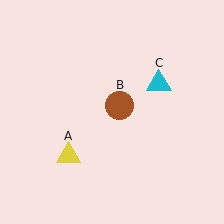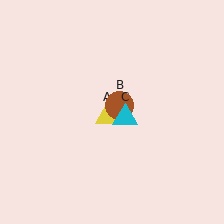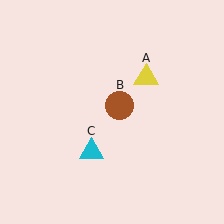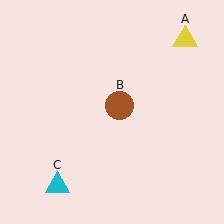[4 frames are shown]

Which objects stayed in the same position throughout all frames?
Brown circle (object B) remained stationary.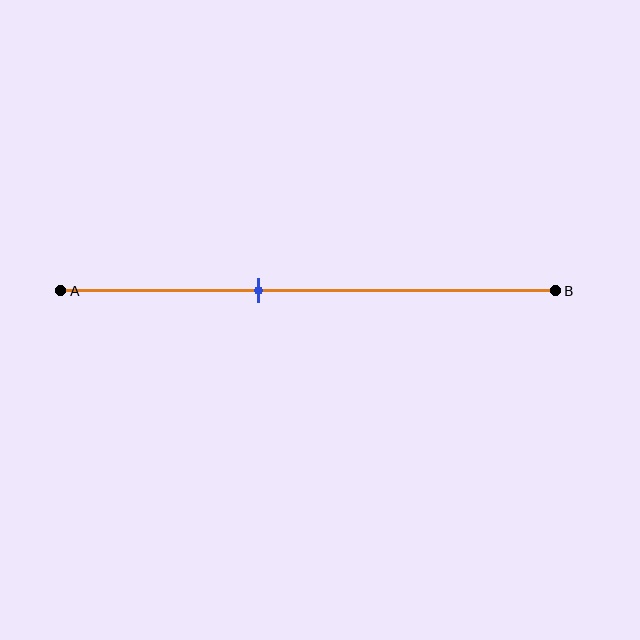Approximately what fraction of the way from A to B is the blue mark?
The blue mark is approximately 40% of the way from A to B.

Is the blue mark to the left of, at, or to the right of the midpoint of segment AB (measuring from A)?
The blue mark is to the left of the midpoint of segment AB.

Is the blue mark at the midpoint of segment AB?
No, the mark is at about 40% from A, not at the 50% midpoint.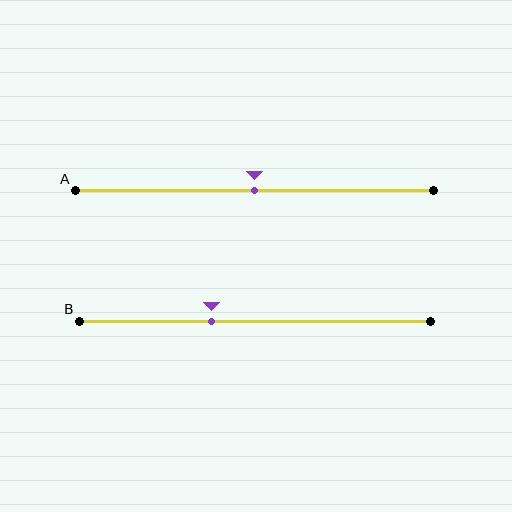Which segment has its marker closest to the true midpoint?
Segment A has its marker closest to the true midpoint.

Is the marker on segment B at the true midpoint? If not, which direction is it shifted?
No, the marker on segment B is shifted to the left by about 12% of the segment length.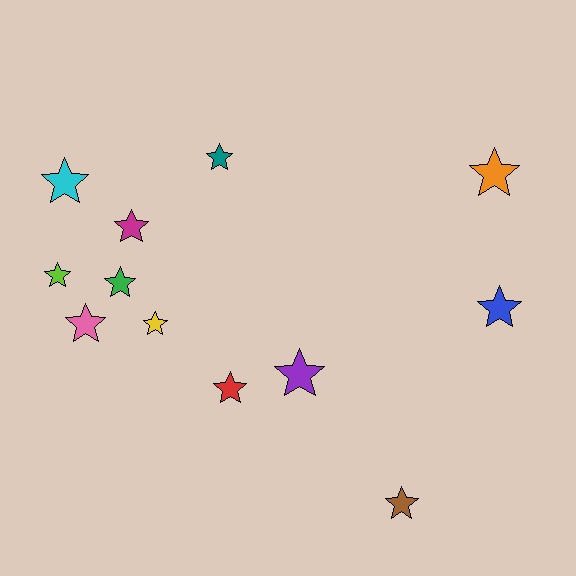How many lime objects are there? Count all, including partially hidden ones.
There is 1 lime object.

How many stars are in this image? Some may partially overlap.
There are 12 stars.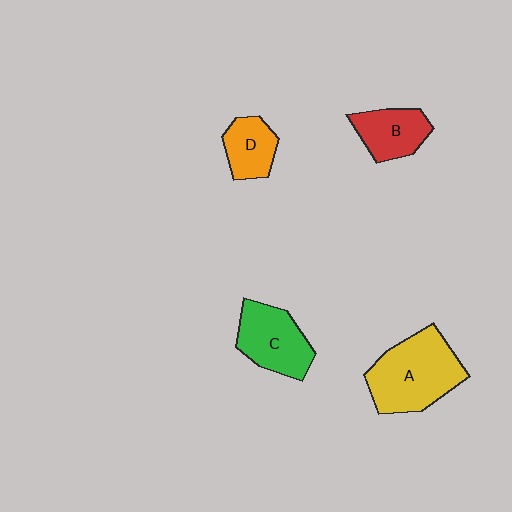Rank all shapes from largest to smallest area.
From largest to smallest: A (yellow), C (green), B (red), D (orange).